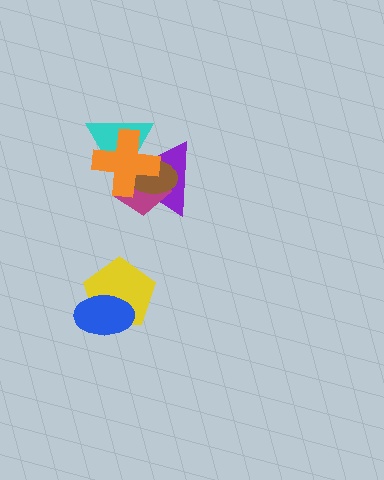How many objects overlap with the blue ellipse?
1 object overlaps with the blue ellipse.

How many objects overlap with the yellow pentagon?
1 object overlaps with the yellow pentagon.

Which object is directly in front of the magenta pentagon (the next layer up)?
The brown ellipse is directly in front of the magenta pentagon.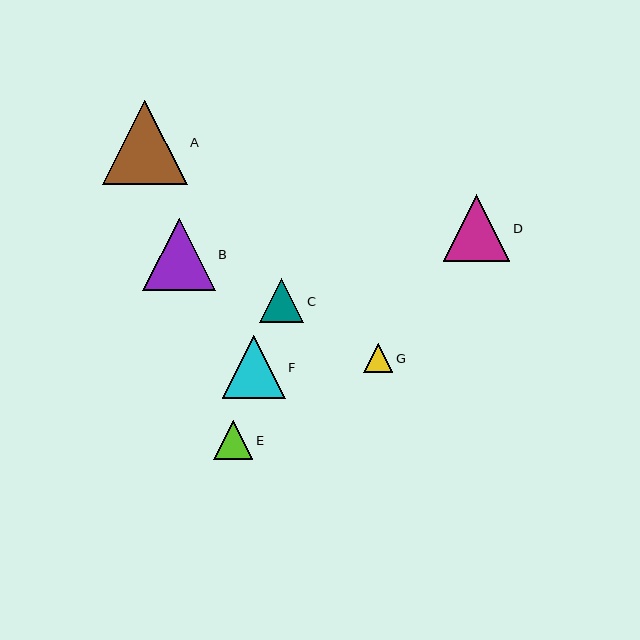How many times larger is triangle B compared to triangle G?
Triangle B is approximately 2.5 times the size of triangle G.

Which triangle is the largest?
Triangle A is the largest with a size of approximately 84 pixels.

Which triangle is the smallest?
Triangle G is the smallest with a size of approximately 29 pixels.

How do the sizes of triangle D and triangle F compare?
Triangle D and triangle F are approximately the same size.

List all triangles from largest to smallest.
From largest to smallest: A, B, D, F, C, E, G.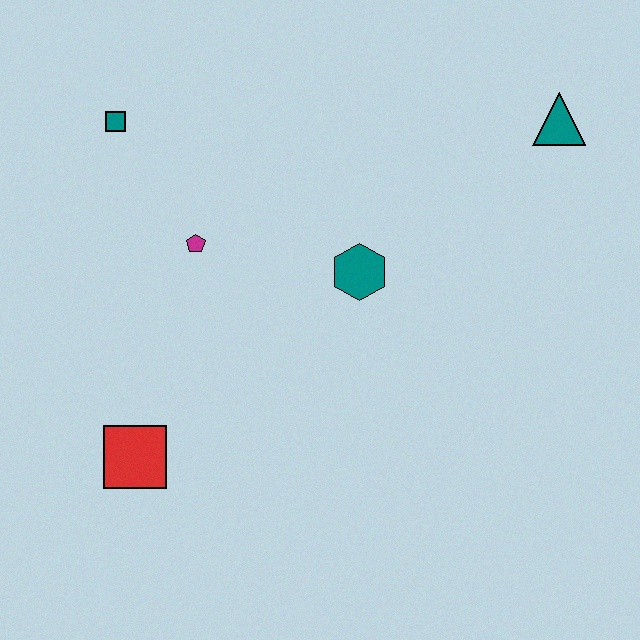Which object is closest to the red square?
The magenta pentagon is closest to the red square.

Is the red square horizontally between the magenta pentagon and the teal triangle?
No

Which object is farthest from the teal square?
The teal triangle is farthest from the teal square.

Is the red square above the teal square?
No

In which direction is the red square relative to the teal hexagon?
The red square is to the left of the teal hexagon.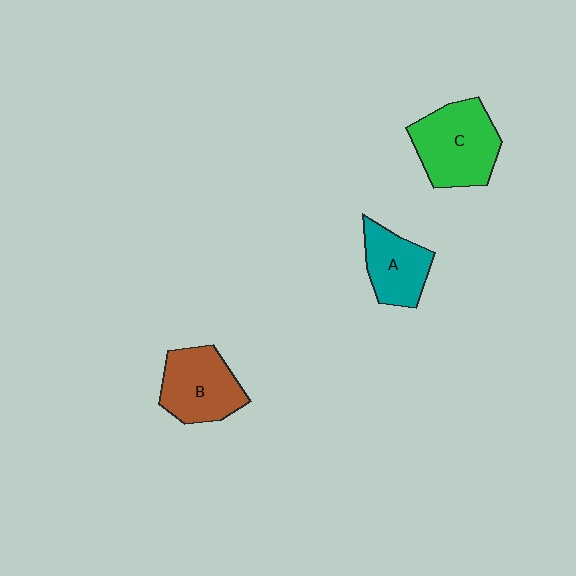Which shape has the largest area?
Shape C (green).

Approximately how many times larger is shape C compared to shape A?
Approximately 1.4 times.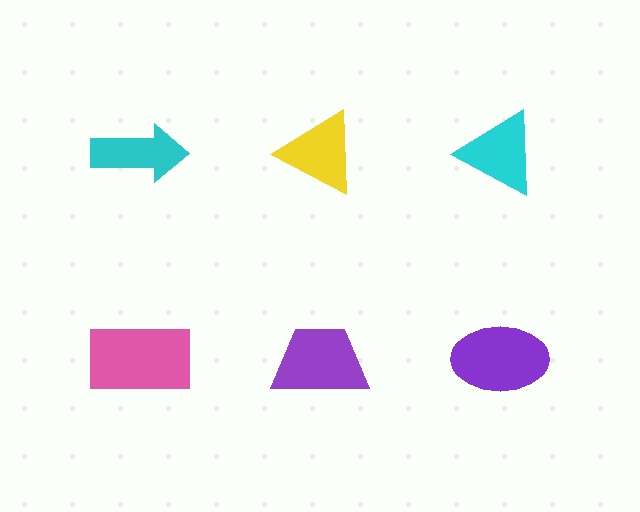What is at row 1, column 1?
A cyan arrow.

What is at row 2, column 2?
A purple trapezoid.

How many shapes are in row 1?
3 shapes.